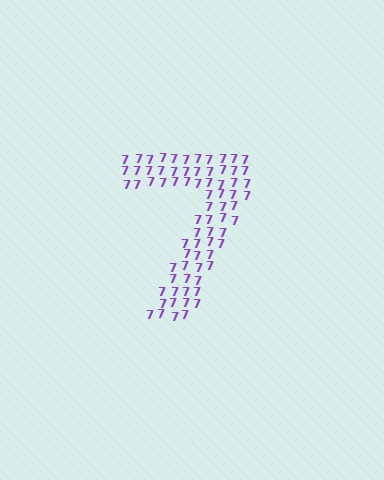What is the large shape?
The large shape is the digit 7.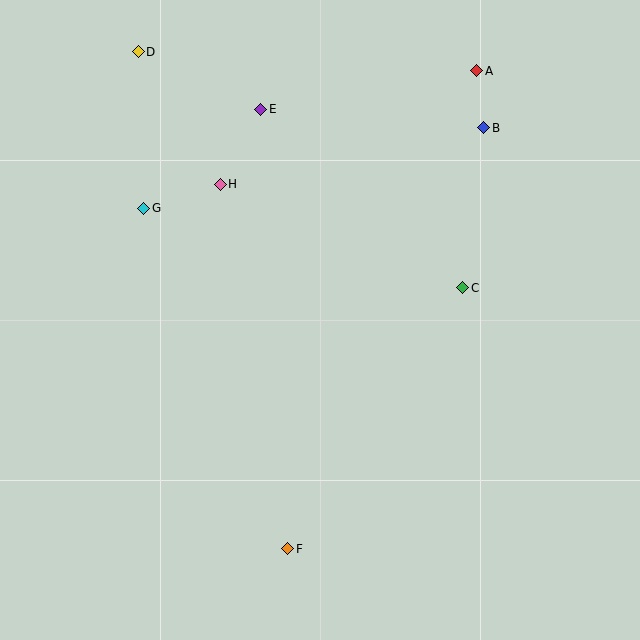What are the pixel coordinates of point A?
Point A is at (477, 71).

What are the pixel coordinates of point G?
Point G is at (144, 208).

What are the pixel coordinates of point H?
Point H is at (220, 184).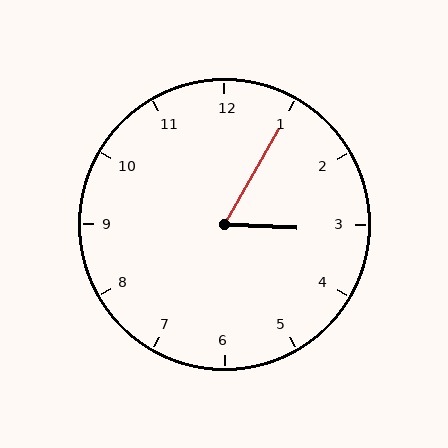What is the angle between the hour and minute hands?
Approximately 62 degrees.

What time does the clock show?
3:05.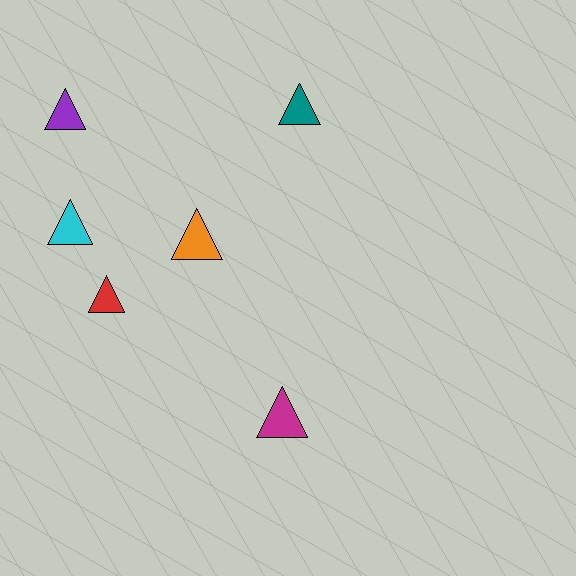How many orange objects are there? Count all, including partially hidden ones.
There is 1 orange object.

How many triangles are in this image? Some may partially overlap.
There are 6 triangles.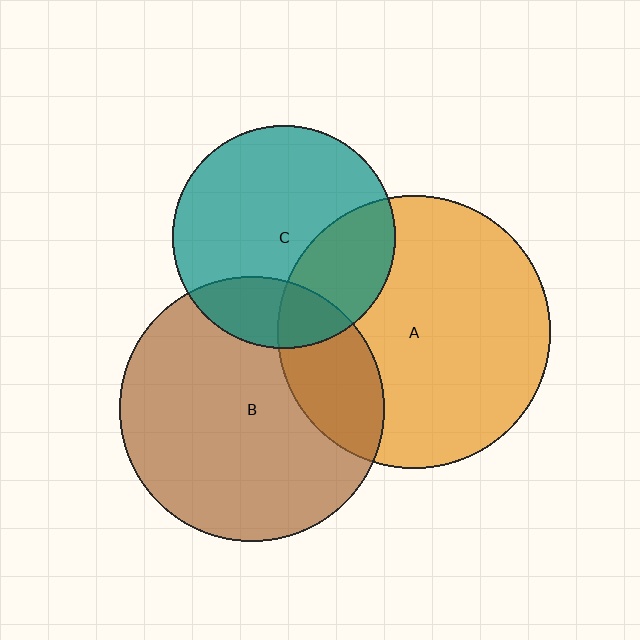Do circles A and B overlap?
Yes.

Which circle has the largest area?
Circle A (orange).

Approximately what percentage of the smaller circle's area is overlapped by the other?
Approximately 25%.